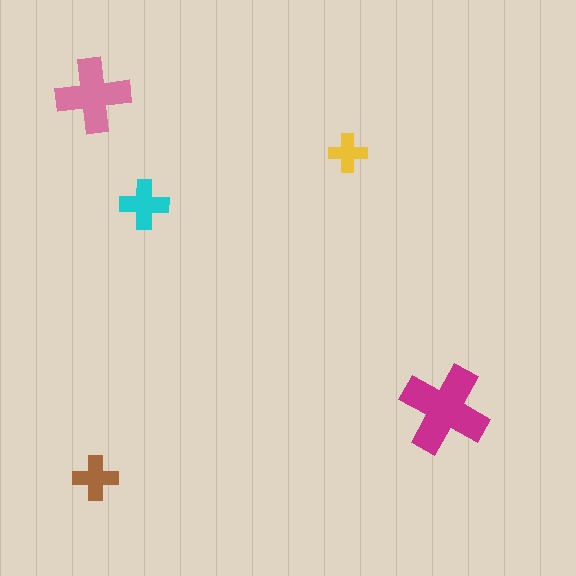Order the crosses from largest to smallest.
the magenta one, the pink one, the cyan one, the brown one, the yellow one.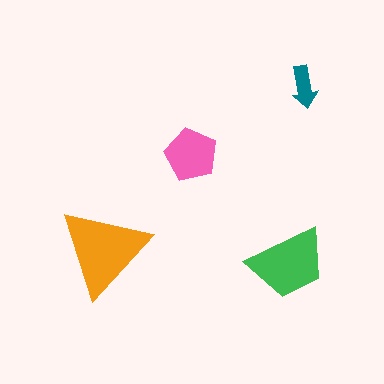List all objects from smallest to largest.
The teal arrow, the pink pentagon, the green trapezoid, the orange triangle.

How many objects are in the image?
There are 4 objects in the image.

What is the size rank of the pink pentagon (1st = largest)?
3rd.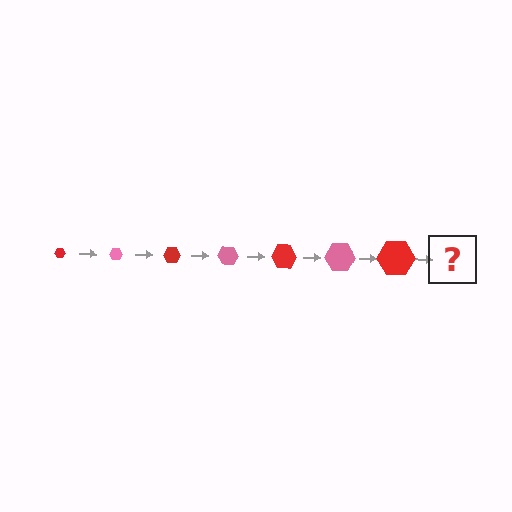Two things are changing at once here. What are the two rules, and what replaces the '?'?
The two rules are that the hexagon grows larger each step and the color cycles through red and pink. The '?' should be a pink hexagon, larger than the previous one.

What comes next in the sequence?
The next element should be a pink hexagon, larger than the previous one.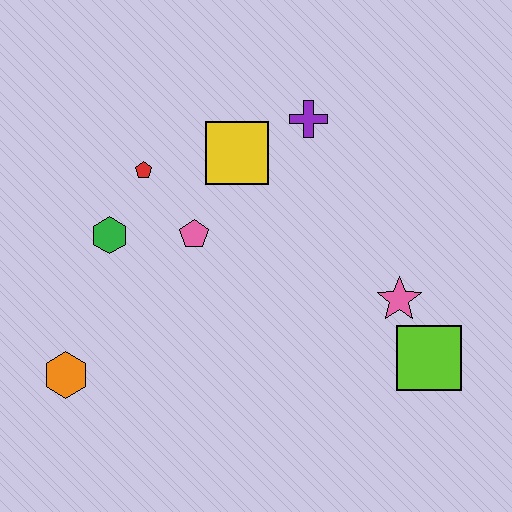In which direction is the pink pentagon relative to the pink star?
The pink pentagon is to the left of the pink star.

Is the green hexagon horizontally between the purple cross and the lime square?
No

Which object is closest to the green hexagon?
The red pentagon is closest to the green hexagon.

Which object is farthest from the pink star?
The orange hexagon is farthest from the pink star.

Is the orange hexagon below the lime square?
Yes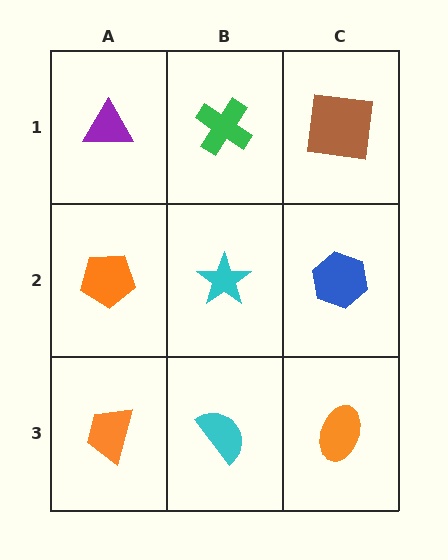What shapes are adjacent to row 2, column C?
A brown square (row 1, column C), an orange ellipse (row 3, column C), a cyan star (row 2, column B).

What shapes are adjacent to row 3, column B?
A cyan star (row 2, column B), an orange trapezoid (row 3, column A), an orange ellipse (row 3, column C).